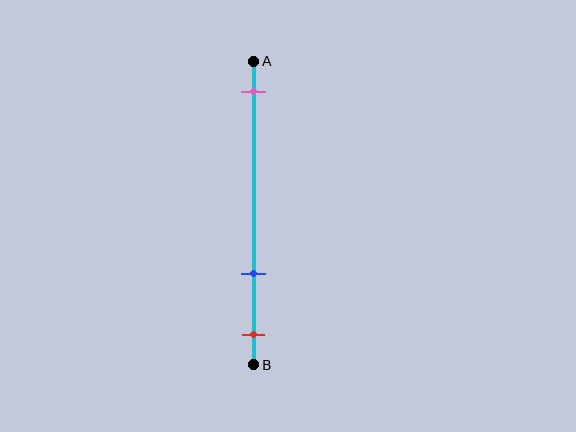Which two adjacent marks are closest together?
The blue and red marks are the closest adjacent pair.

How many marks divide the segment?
There are 3 marks dividing the segment.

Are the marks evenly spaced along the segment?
No, the marks are not evenly spaced.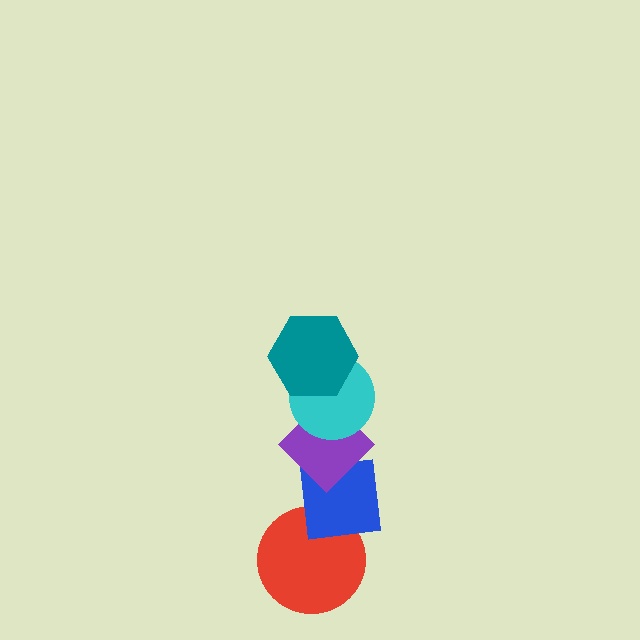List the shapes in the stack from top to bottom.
From top to bottom: the teal hexagon, the cyan circle, the purple diamond, the blue square, the red circle.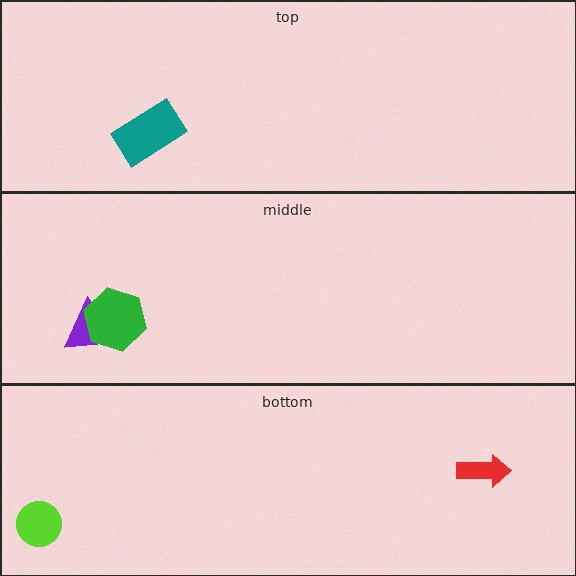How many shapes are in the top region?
1.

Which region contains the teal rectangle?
The top region.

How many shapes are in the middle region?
2.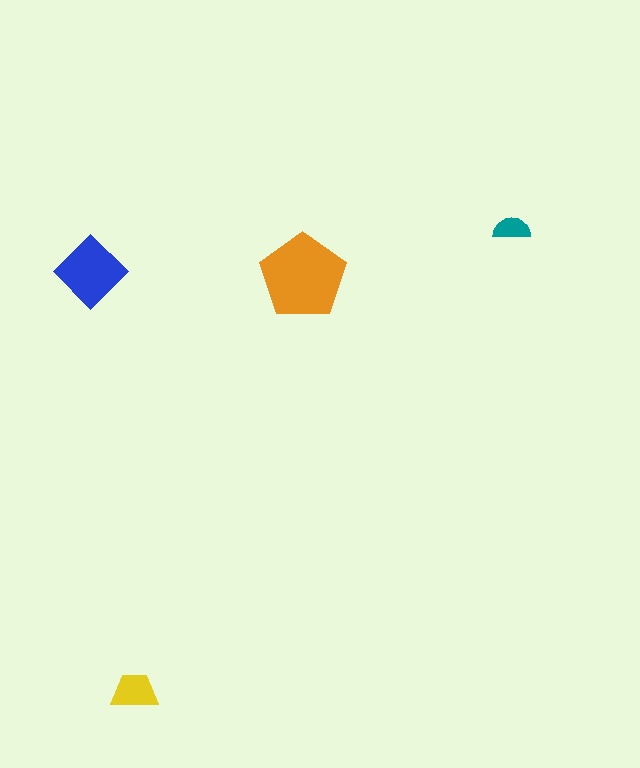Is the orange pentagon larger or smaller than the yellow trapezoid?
Larger.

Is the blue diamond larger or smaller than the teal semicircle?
Larger.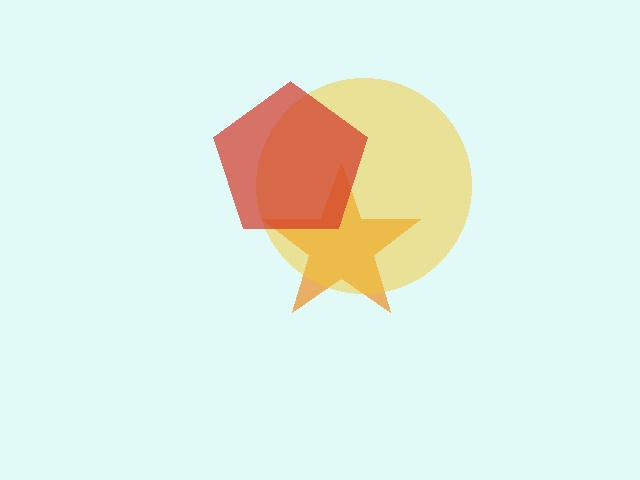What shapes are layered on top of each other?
The layered shapes are: an orange star, a yellow circle, a red pentagon.